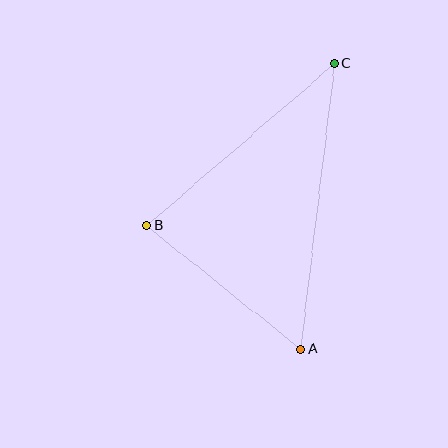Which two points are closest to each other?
Points A and B are closest to each other.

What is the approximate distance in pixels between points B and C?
The distance between B and C is approximately 248 pixels.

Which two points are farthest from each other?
Points A and C are farthest from each other.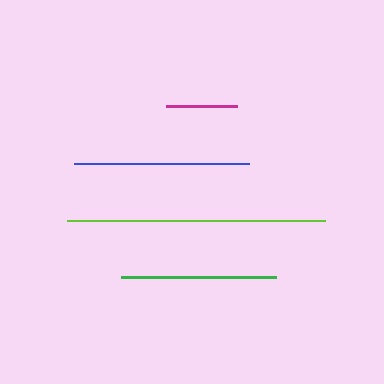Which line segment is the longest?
The lime line is the longest at approximately 258 pixels.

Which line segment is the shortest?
The magenta line is the shortest at approximately 70 pixels.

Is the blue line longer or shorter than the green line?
The blue line is longer than the green line.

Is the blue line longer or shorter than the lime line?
The lime line is longer than the blue line.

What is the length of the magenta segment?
The magenta segment is approximately 70 pixels long.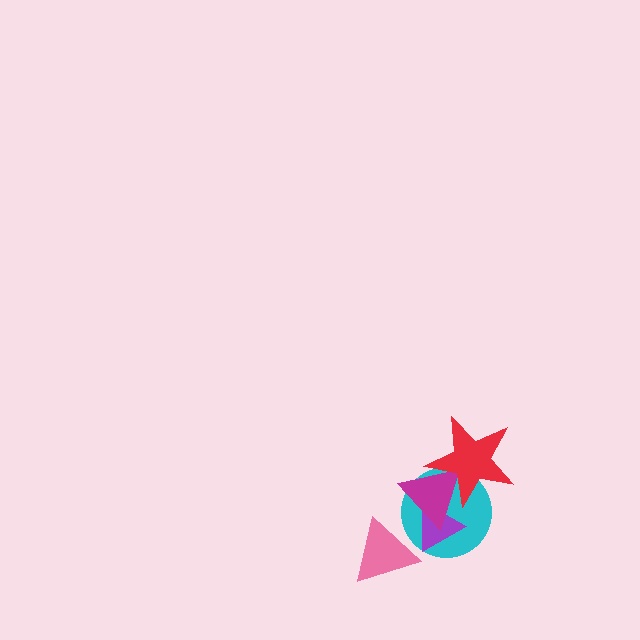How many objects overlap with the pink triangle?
2 objects overlap with the pink triangle.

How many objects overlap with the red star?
2 objects overlap with the red star.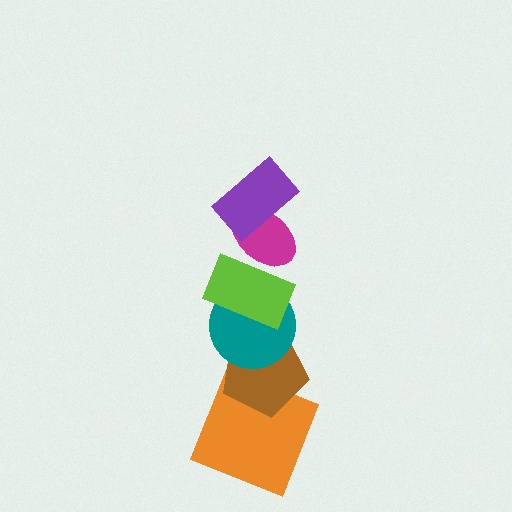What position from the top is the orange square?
The orange square is 6th from the top.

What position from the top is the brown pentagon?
The brown pentagon is 5th from the top.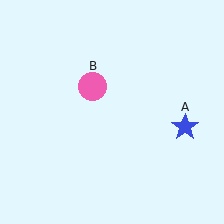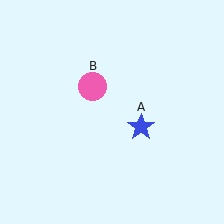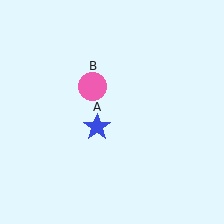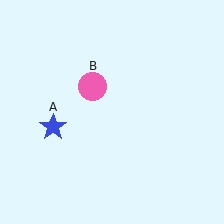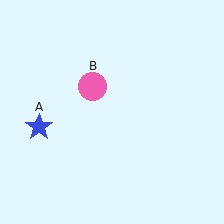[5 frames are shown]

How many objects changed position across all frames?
1 object changed position: blue star (object A).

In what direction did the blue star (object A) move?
The blue star (object A) moved left.